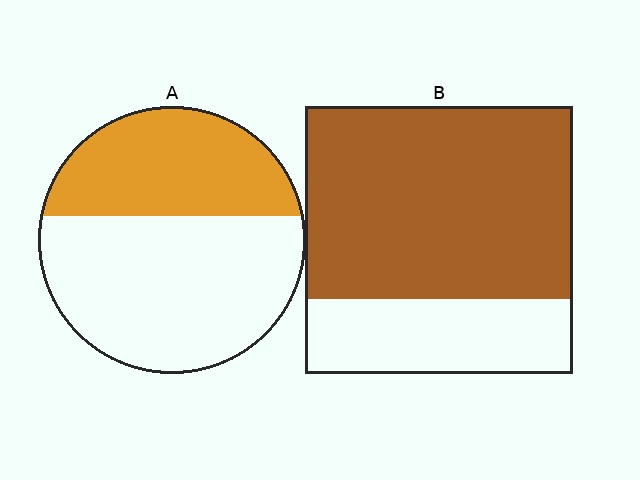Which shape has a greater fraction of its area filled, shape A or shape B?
Shape B.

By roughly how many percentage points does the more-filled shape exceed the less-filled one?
By roughly 35 percentage points (B over A).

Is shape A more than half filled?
No.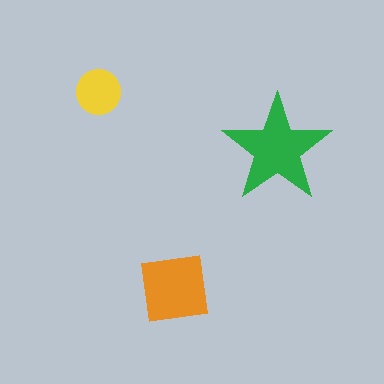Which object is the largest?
The green star.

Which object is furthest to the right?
The green star is rightmost.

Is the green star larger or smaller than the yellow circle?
Larger.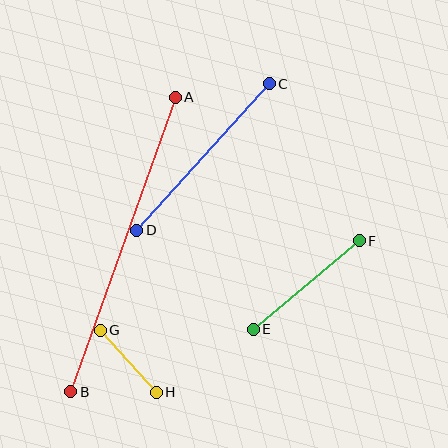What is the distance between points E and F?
The distance is approximately 139 pixels.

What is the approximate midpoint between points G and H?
The midpoint is at approximately (128, 361) pixels.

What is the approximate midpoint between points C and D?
The midpoint is at approximately (203, 157) pixels.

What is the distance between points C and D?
The distance is approximately 198 pixels.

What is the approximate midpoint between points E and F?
The midpoint is at approximately (306, 285) pixels.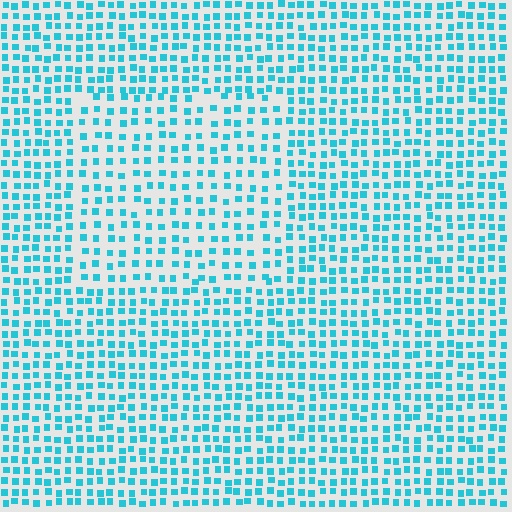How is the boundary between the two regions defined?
The boundary is defined by a change in element density (approximately 1.5x ratio). All elements are the same color, size, and shape.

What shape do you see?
I see a rectangle.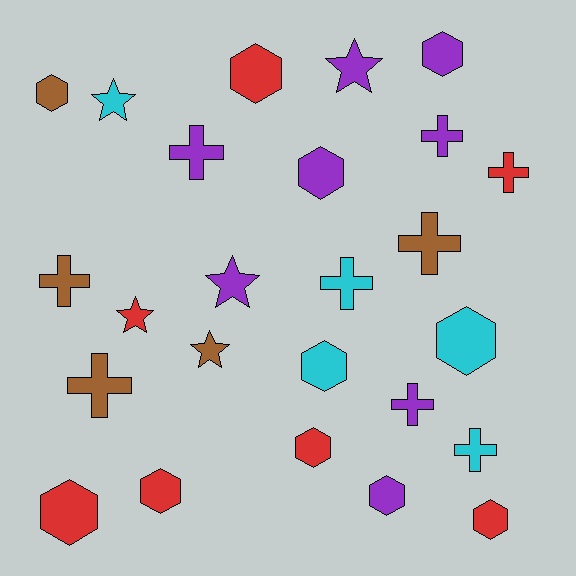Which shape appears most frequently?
Hexagon, with 11 objects.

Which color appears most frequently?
Purple, with 8 objects.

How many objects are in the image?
There are 25 objects.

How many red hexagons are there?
There are 5 red hexagons.